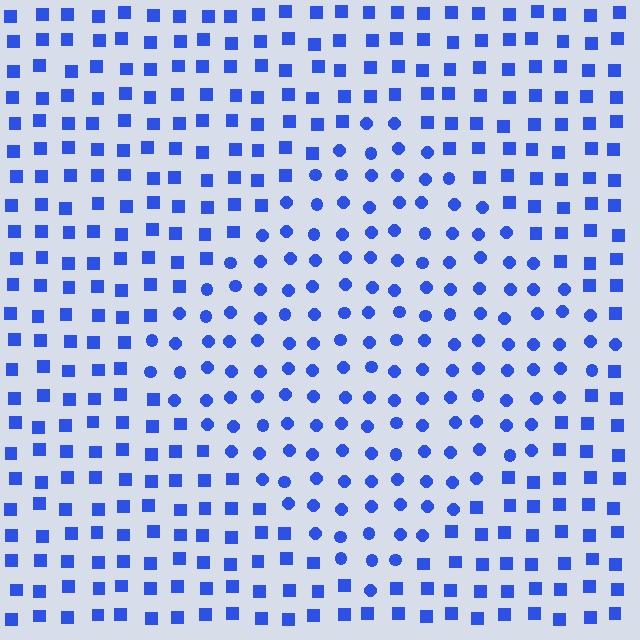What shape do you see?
I see a diamond.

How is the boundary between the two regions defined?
The boundary is defined by a change in element shape: circles inside vs. squares outside. All elements share the same color and spacing.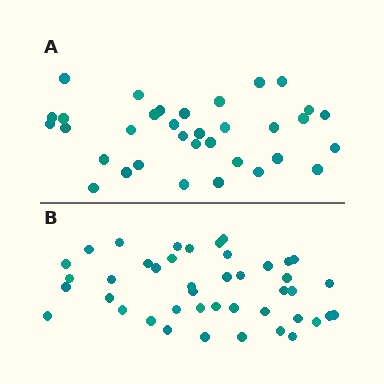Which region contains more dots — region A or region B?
Region B (the bottom region) has more dots.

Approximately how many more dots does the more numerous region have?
Region B has roughly 8 or so more dots than region A.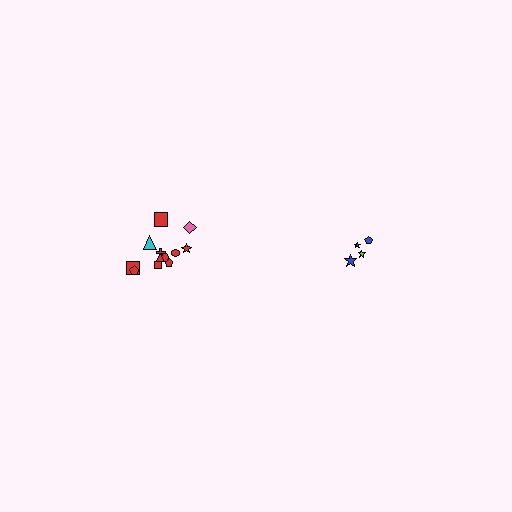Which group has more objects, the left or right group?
The left group.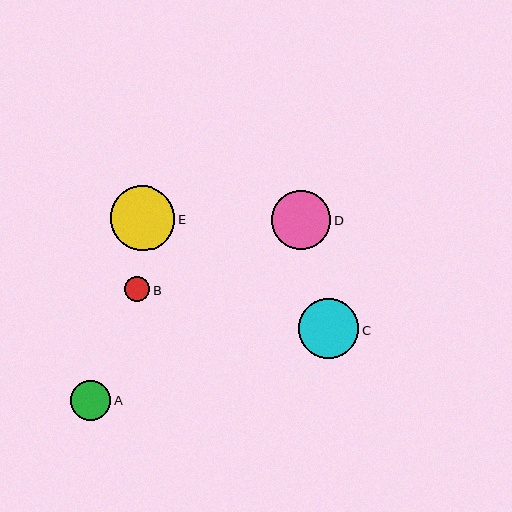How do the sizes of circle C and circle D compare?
Circle C and circle D are approximately the same size.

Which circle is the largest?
Circle E is the largest with a size of approximately 64 pixels.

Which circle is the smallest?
Circle B is the smallest with a size of approximately 25 pixels.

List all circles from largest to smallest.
From largest to smallest: E, C, D, A, B.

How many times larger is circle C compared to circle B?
Circle C is approximately 2.4 times the size of circle B.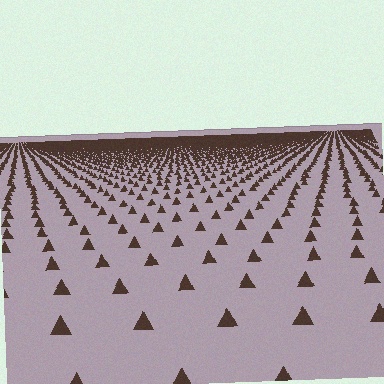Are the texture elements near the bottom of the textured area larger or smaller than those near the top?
Larger. Near the bottom, elements are closer to the viewer and appear at a bigger on-screen size.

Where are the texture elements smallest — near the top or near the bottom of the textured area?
Near the top.